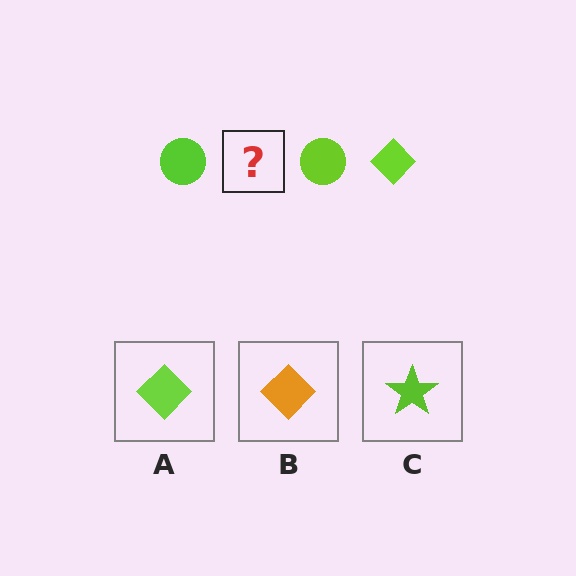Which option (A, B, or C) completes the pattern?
A.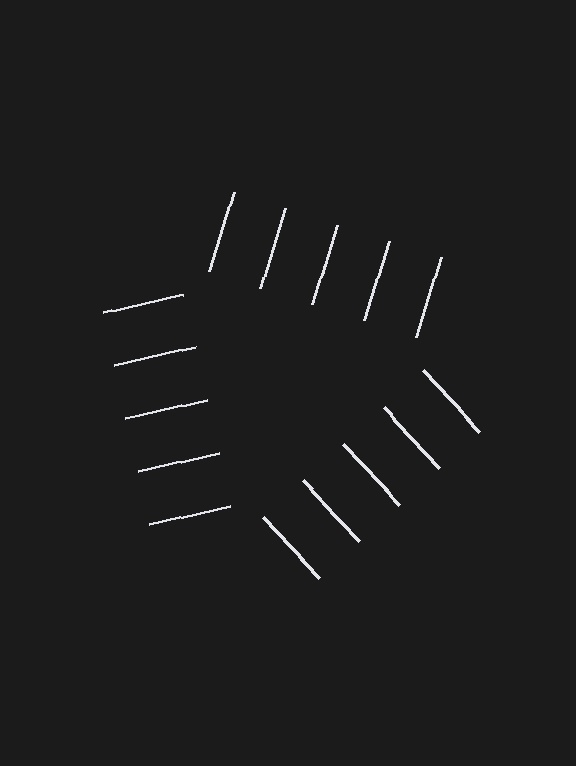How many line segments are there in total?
15 — 5 along each of the 3 edges.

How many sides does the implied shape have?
3 sides — the line-ends trace a triangle.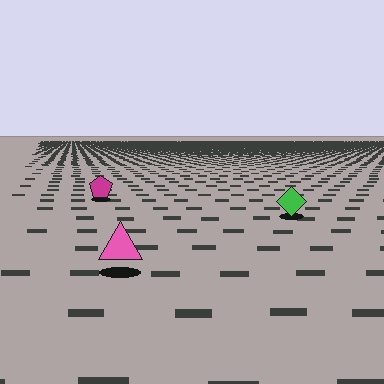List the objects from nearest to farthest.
From nearest to farthest: the pink triangle, the green diamond, the magenta pentagon.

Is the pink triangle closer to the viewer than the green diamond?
Yes. The pink triangle is closer — you can tell from the texture gradient: the ground texture is coarser near it.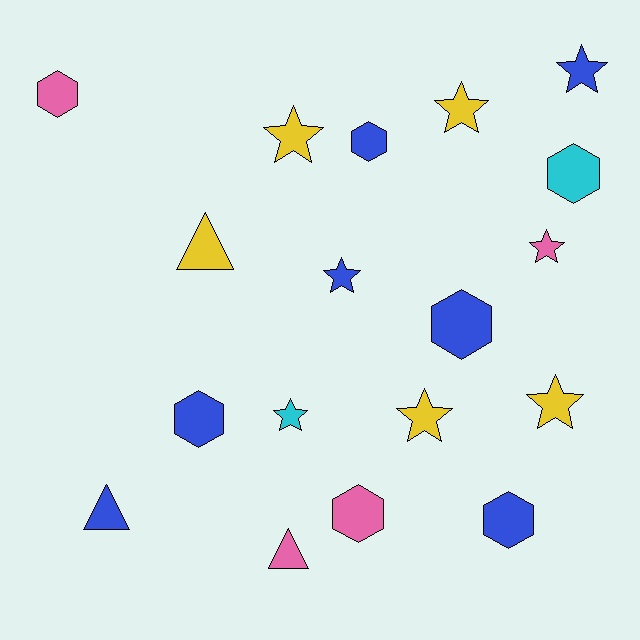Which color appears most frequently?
Blue, with 7 objects.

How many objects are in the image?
There are 18 objects.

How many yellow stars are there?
There are 4 yellow stars.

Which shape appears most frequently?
Star, with 8 objects.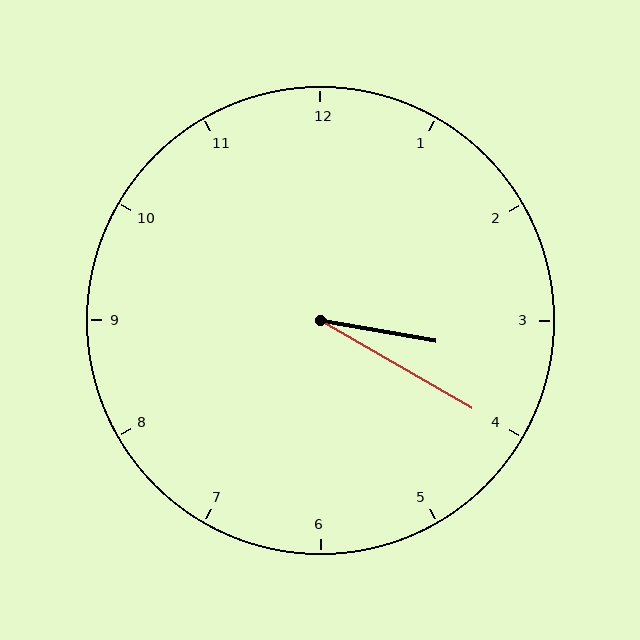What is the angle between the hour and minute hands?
Approximately 20 degrees.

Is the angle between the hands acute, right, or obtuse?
It is acute.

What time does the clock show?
3:20.